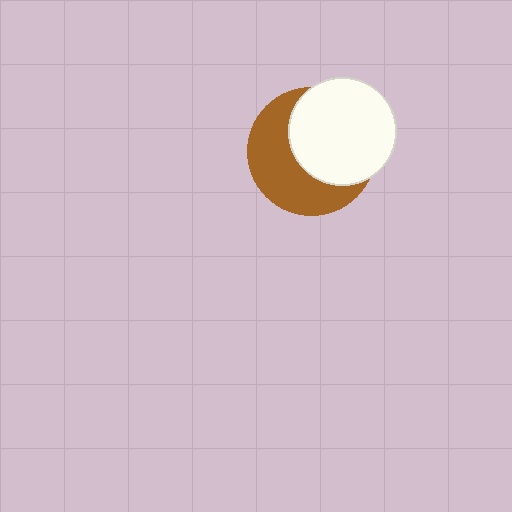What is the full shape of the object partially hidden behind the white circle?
The partially hidden object is a brown circle.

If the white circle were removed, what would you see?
You would see the complete brown circle.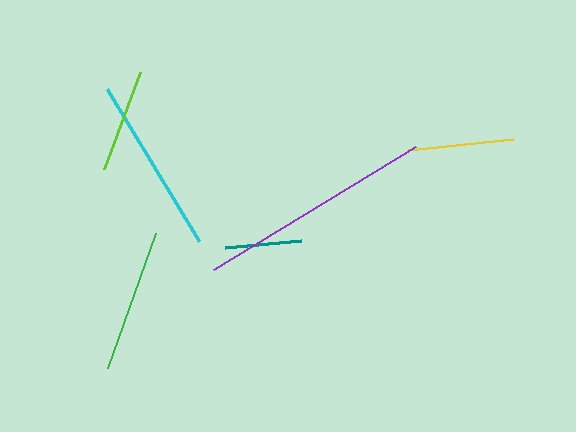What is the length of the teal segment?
The teal segment is approximately 76 pixels long.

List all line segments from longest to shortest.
From longest to shortest: purple, cyan, green, yellow, lime, teal.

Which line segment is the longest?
The purple line is the longest at approximately 236 pixels.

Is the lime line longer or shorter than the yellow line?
The yellow line is longer than the lime line.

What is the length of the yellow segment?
The yellow segment is approximately 105 pixels long.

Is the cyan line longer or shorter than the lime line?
The cyan line is longer than the lime line.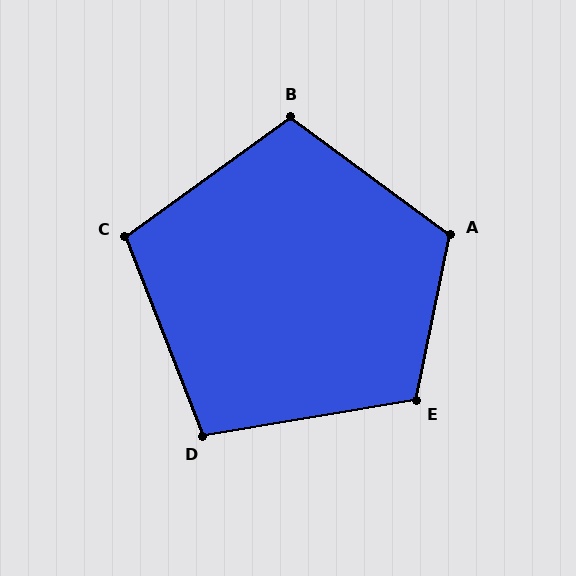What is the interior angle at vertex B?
Approximately 108 degrees (obtuse).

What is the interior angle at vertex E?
Approximately 111 degrees (obtuse).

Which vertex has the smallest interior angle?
D, at approximately 102 degrees.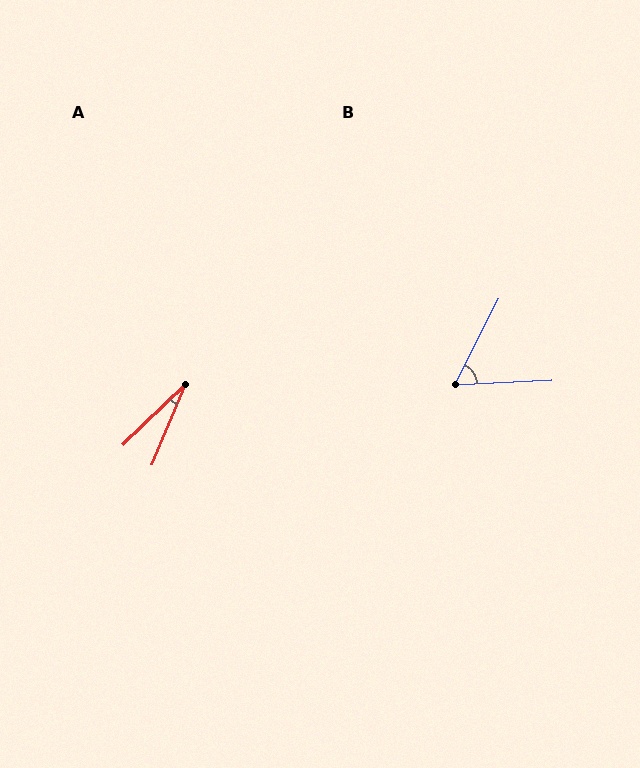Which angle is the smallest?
A, at approximately 24 degrees.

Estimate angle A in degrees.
Approximately 24 degrees.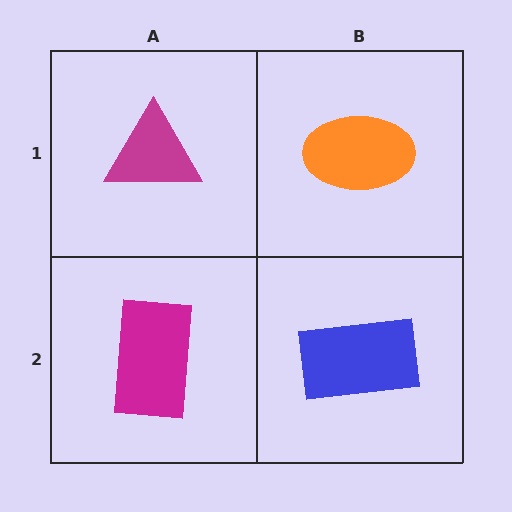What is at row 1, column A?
A magenta triangle.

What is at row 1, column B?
An orange ellipse.